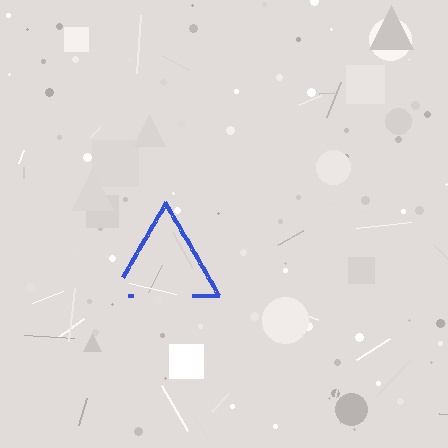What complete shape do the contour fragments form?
The contour fragments form a triangle.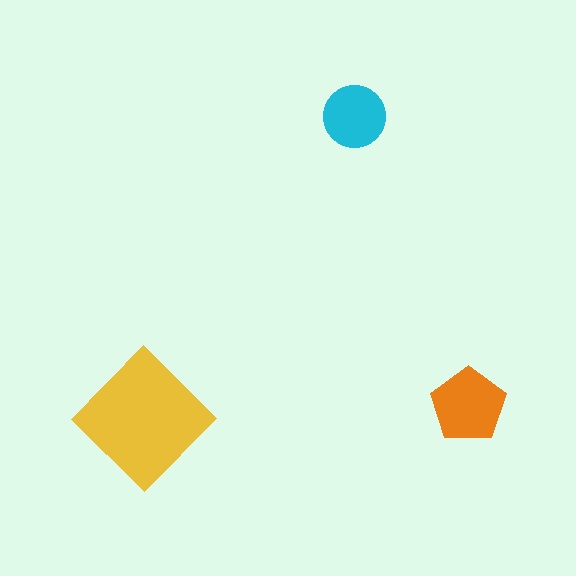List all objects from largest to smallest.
The yellow diamond, the orange pentagon, the cyan circle.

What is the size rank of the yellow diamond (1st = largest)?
1st.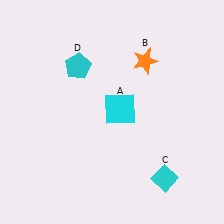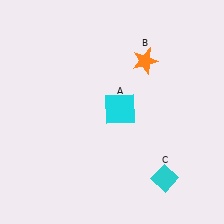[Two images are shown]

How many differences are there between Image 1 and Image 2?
There is 1 difference between the two images.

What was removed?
The cyan pentagon (D) was removed in Image 2.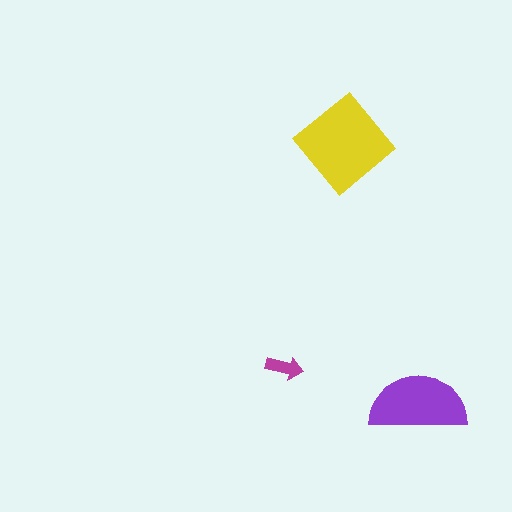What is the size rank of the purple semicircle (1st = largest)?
2nd.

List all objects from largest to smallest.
The yellow diamond, the purple semicircle, the magenta arrow.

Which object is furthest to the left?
The magenta arrow is leftmost.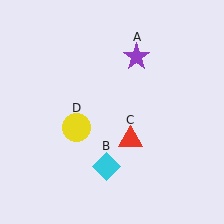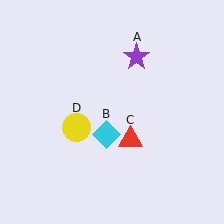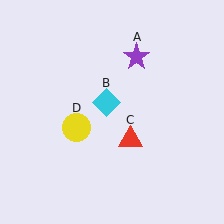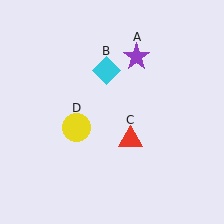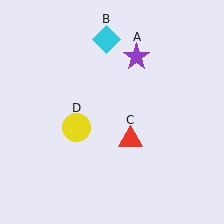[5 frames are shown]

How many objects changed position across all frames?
1 object changed position: cyan diamond (object B).